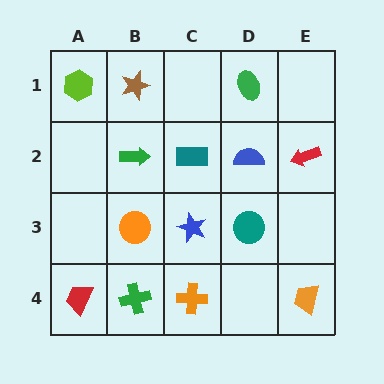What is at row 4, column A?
A red trapezoid.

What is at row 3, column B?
An orange circle.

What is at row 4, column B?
A green cross.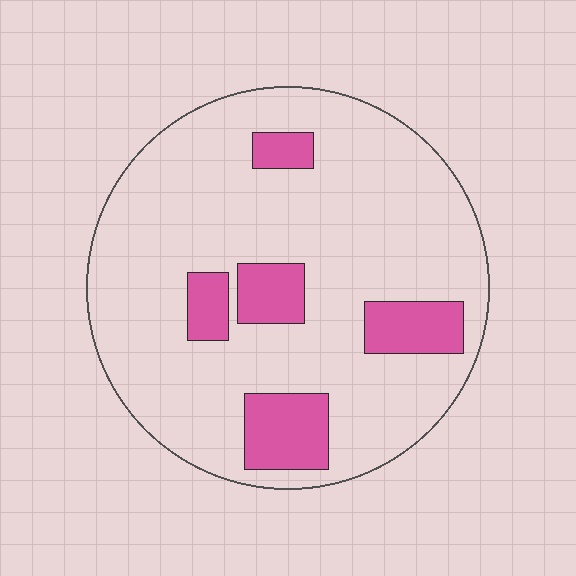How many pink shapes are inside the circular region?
5.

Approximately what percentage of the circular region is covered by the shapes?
Approximately 15%.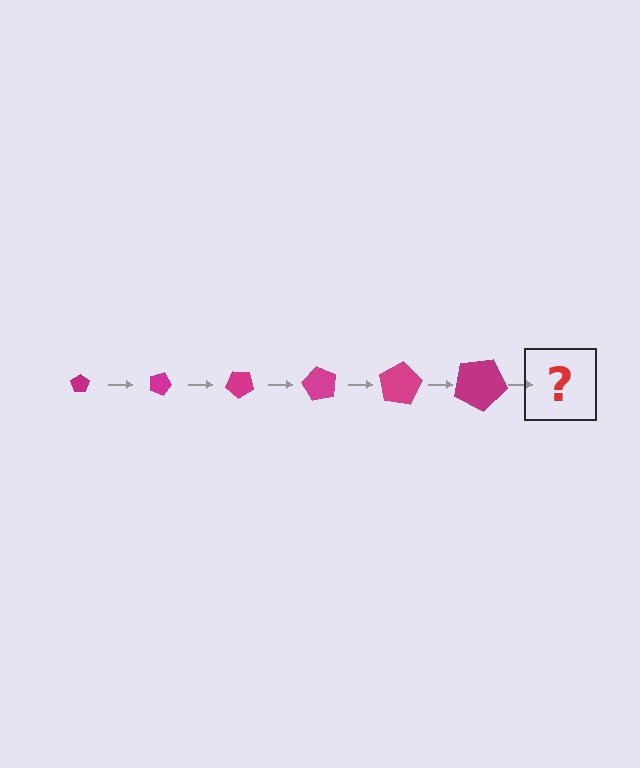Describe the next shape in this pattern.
It should be a pentagon, larger than the previous one and rotated 120 degrees from the start.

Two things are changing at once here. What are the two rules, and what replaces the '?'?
The two rules are that the pentagon grows larger each step and it rotates 20 degrees each step. The '?' should be a pentagon, larger than the previous one and rotated 120 degrees from the start.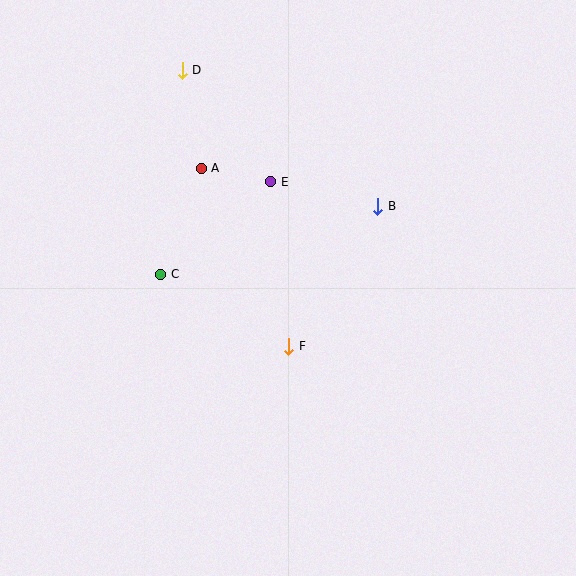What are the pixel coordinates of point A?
Point A is at (201, 168).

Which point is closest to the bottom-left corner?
Point C is closest to the bottom-left corner.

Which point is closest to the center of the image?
Point F at (289, 346) is closest to the center.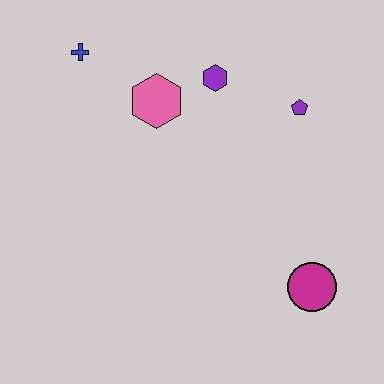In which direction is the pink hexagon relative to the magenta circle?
The pink hexagon is above the magenta circle.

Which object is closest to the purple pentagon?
The purple hexagon is closest to the purple pentagon.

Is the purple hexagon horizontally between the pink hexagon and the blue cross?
No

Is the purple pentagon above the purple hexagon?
No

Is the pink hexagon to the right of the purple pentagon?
No